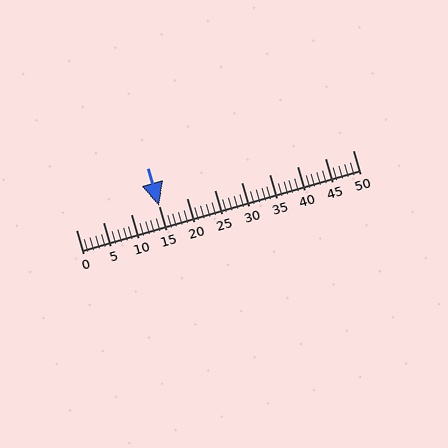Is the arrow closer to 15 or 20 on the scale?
The arrow is closer to 15.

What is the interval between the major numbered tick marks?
The major tick marks are spaced 5 units apart.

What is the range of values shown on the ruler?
The ruler shows values from 0 to 50.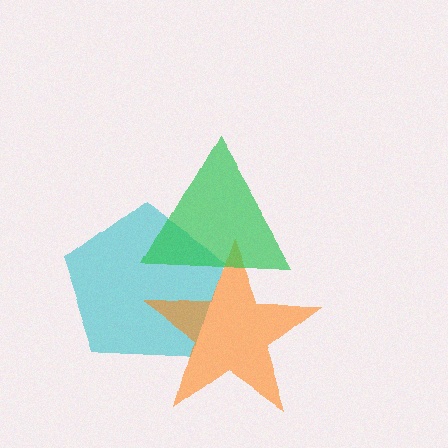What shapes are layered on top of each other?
The layered shapes are: a cyan pentagon, an orange star, a green triangle.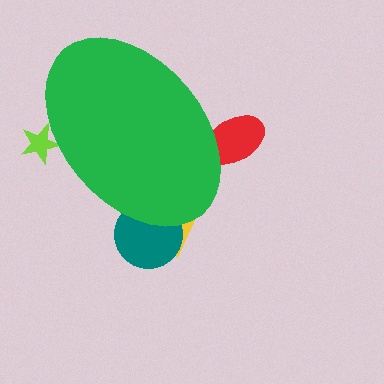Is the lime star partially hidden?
Yes, the lime star is partially hidden behind the green ellipse.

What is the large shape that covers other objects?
A green ellipse.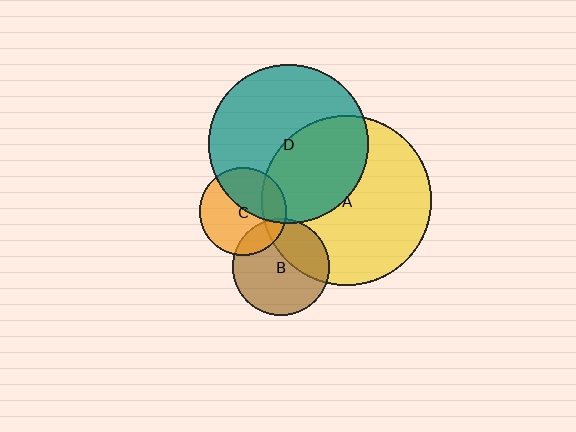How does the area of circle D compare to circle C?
Approximately 3.3 times.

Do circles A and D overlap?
Yes.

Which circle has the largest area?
Circle A (yellow).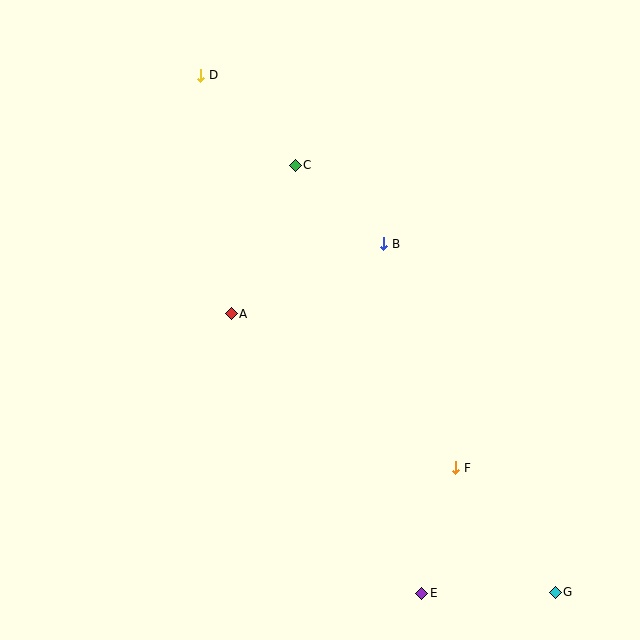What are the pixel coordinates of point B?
Point B is at (384, 244).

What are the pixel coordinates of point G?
Point G is at (555, 592).